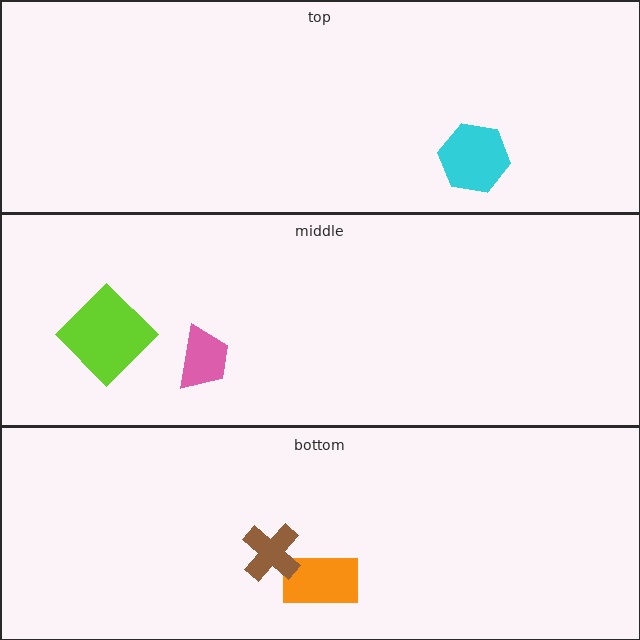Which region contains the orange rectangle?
The bottom region.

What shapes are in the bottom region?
The orange rectangle, the brown cross.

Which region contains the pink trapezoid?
The middle region.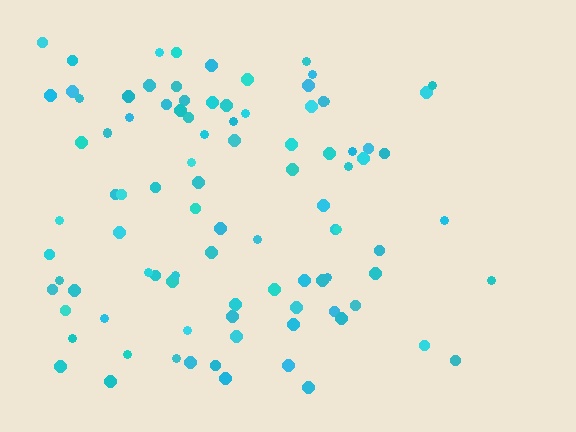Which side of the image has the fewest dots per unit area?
The right.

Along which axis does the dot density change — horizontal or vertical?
Horizontal.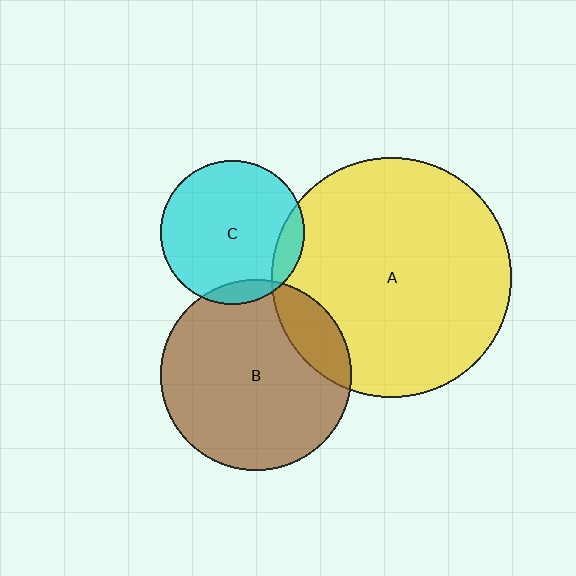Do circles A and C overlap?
Yes.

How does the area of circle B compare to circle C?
Approximately 1.8 times.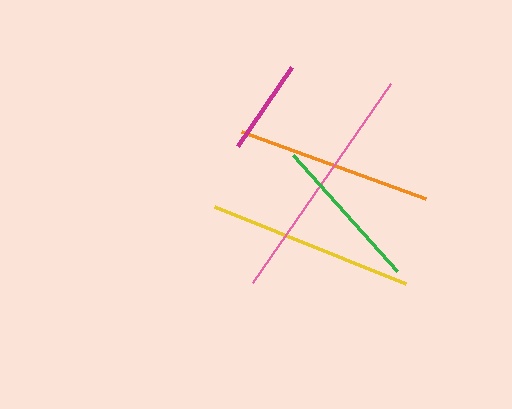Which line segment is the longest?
The pink line is the longest at approximately 242 pixels.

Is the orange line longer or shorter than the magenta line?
The orange line is longer than the magenta line.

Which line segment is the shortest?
The magenta line is the shortest at approximately 96 pixels.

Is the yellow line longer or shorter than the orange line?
The yellow line is longer than the orange line.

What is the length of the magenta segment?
The magenta segment is approximately 96 pixels long.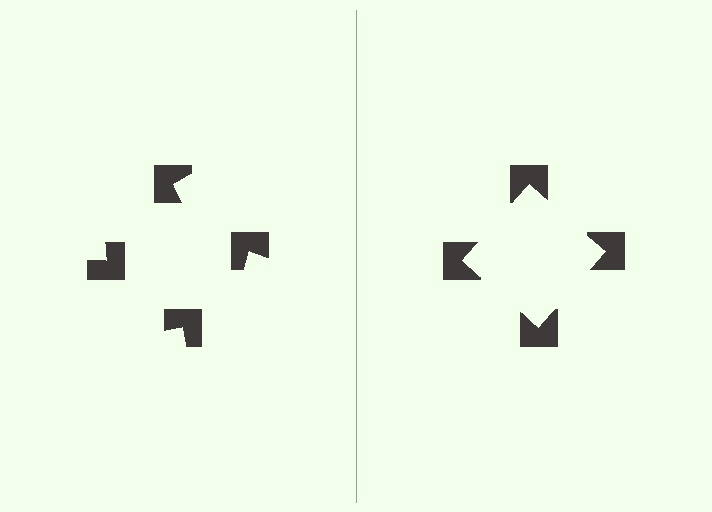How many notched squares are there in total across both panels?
8 — 4 on each side.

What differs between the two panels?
The notched squares are positioned identically on both sides; only the wedge orientations differ. On the right they align to a square; on the left they are misaligned.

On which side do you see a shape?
An illusory square appears on the right side. On the left side the wedge cuts are rotated, so no coherent shape forms.